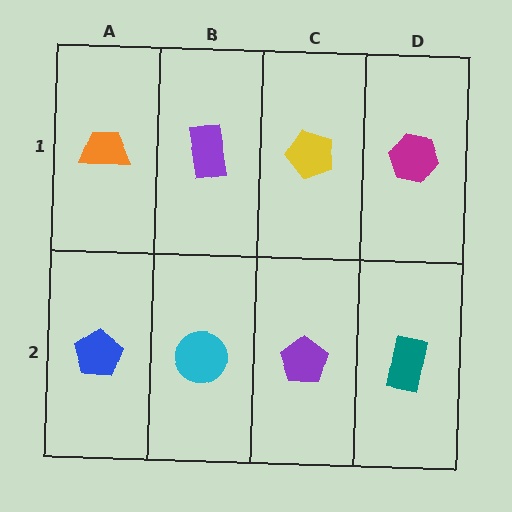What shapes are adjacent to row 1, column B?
A cyan circle (row 2, column B), an orange trapezoid (row 1, column A), a yellow pentagon (row 1, column C).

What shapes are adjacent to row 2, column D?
A magenta hexagon (row 1, column D), a purple pentagon (row 2, column C).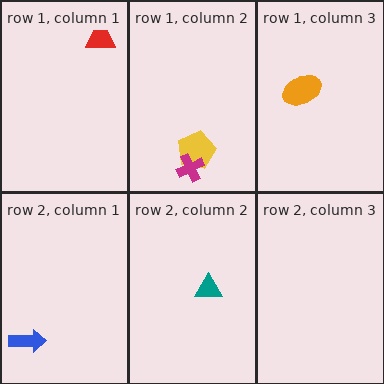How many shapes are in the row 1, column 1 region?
1.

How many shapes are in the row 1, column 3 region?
1.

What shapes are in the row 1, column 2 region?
The yellow pentagon, the magenta cross.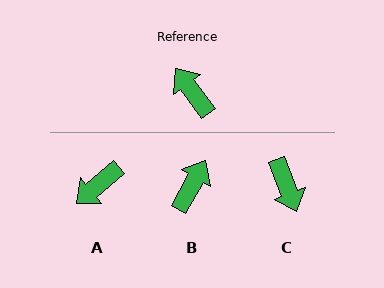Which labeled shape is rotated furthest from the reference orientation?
C, about 164 degrees away.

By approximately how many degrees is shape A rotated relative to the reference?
Approximately 94 degrees counter-clockwise.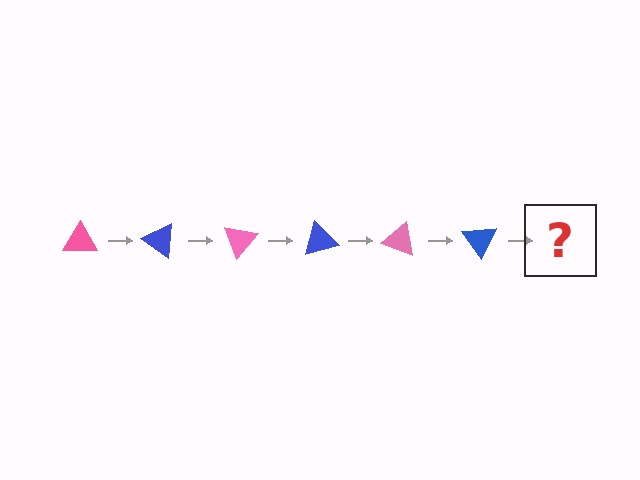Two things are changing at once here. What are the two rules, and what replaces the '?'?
The two rules are that it rotates 35 degrees each step and the color cycles through pink and blue. The '?' should be a pink triangle, rotated 210 degrees from the start.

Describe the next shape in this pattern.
It should be a pink triangle, rotated 210 degrees from the start.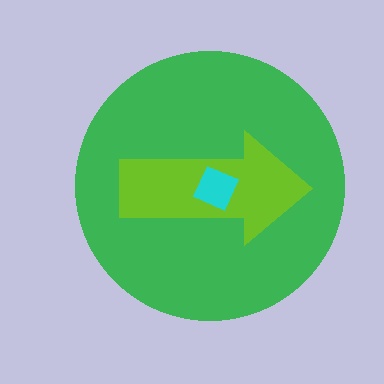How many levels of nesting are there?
3.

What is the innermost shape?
The cyan square.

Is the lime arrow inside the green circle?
Yes.